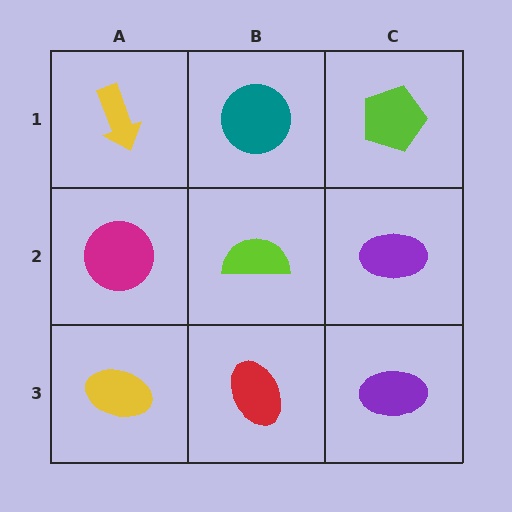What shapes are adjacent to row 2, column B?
A teal circle (row 1, column B), a red ellipse (row 3, column B), a magenta circle (row 2, column A), a purple ellipse (row 2, column C).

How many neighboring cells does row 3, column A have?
2.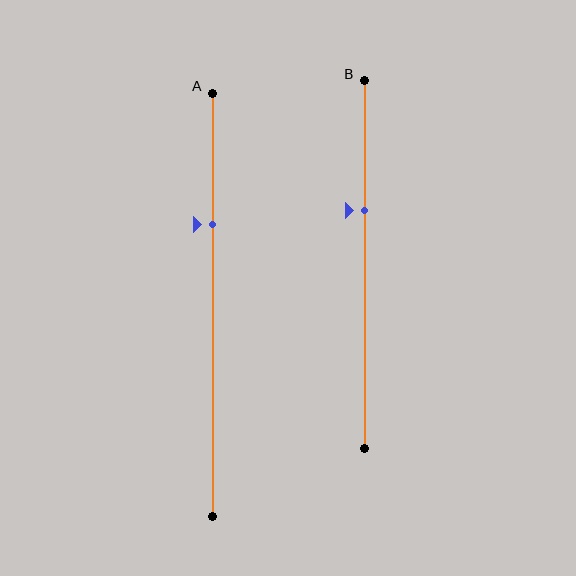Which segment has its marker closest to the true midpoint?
Segment B has its marker closest to the true midpoint.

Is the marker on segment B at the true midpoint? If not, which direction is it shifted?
No, the marker on segment B is shifted upward by about 15% of the segment length.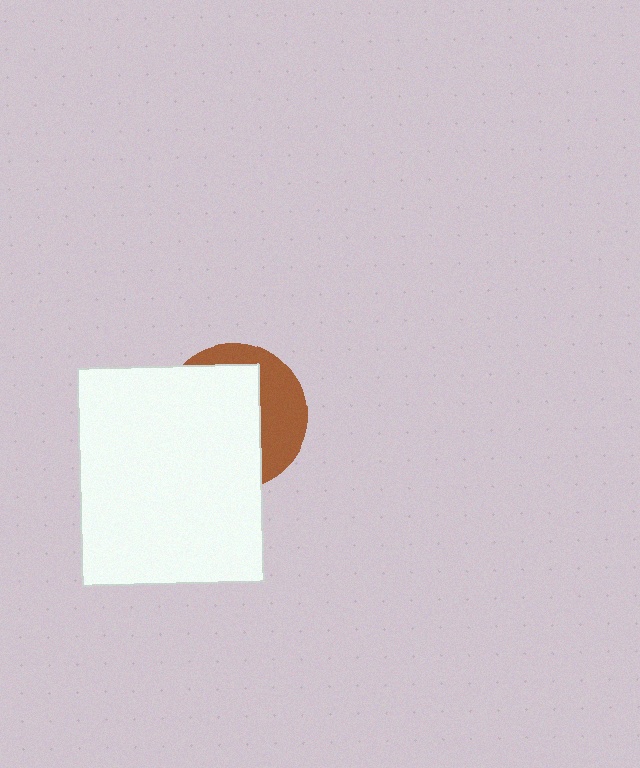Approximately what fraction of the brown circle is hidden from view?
Roughly 65% of the brown circle is hidden behind the white rectangle.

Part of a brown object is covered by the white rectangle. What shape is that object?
It is a circle.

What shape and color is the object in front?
The object in front is a white rectangle.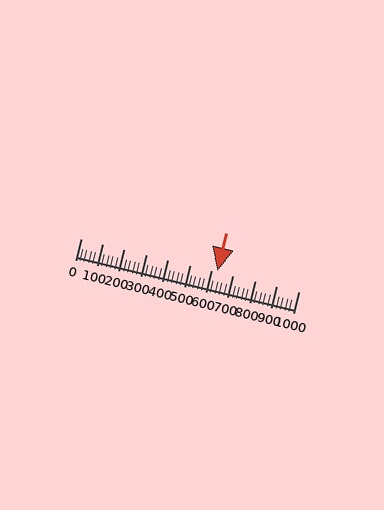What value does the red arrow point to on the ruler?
The red arrow points to approximately 629.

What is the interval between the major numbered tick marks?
The major tick marks are spaced 100 units apart.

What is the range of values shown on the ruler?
The ruler shows values from 0 to 1000.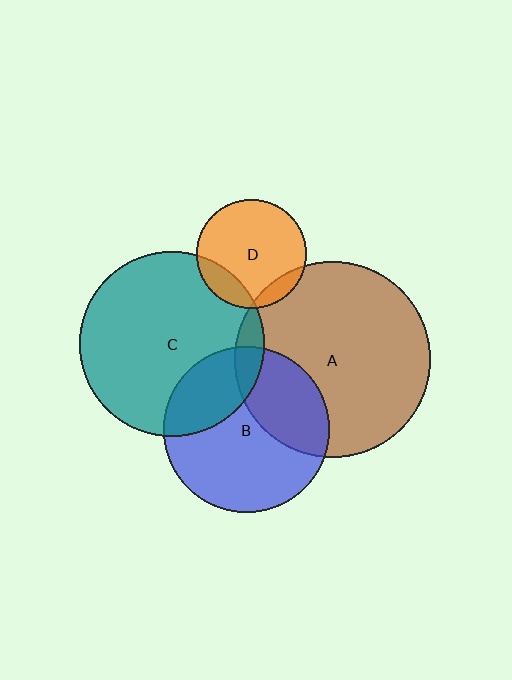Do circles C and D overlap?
Yes.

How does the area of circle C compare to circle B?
Approximately 1.2 times.